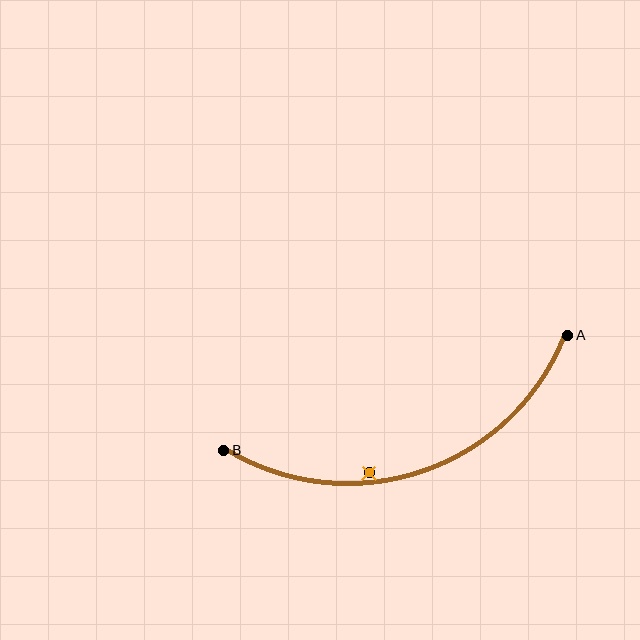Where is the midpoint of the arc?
The arc midpoint is the point on the curve farthest from the straight line joining A and B. It sits below that line.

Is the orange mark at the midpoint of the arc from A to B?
No — the orange mark does not lie on the arc at all. It sits slightly inside the curve.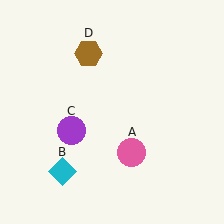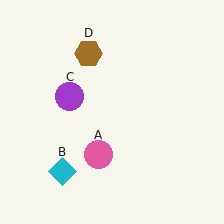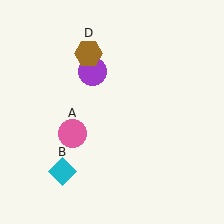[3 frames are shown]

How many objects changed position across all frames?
2 objects changed position: pink circle (object A), purple circle (object C).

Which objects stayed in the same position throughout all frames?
Cyan diamond (object B) and brown hexagon (object D) remained stationary.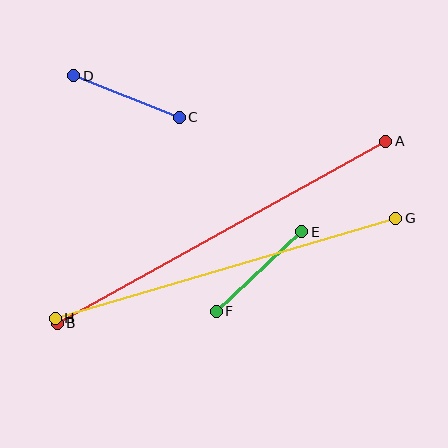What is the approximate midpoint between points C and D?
The midpoint is at approximately (126, 97) pixels.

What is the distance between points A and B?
The distance is approximately 375 pixels.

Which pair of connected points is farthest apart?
Points A and B are farthest apart.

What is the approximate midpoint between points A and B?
The midpoint is at approximately (221, 232) pixels.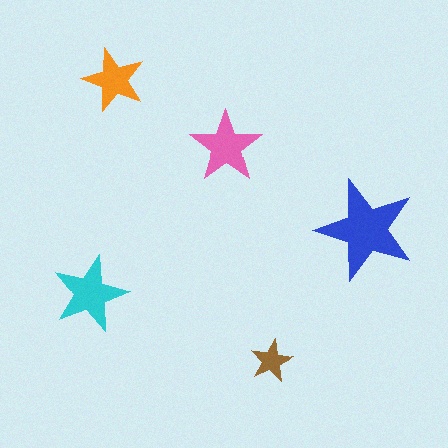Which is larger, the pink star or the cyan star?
The cyan one.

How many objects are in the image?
There are 5 objects in the image.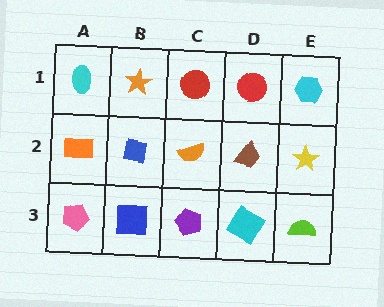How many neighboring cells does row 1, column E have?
2.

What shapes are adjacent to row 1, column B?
A blue square (row 2, column B), a cyan ellipse (row 1, column A), a red circle (row 1, column C).